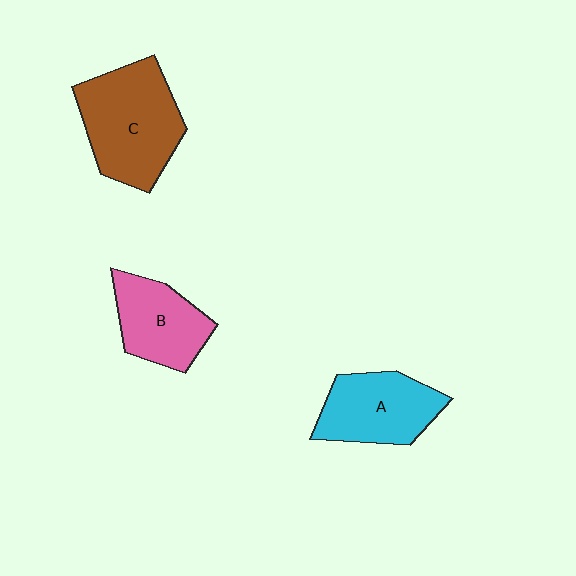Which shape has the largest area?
Shape C (brown).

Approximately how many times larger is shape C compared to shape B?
Approximately 1.5 times.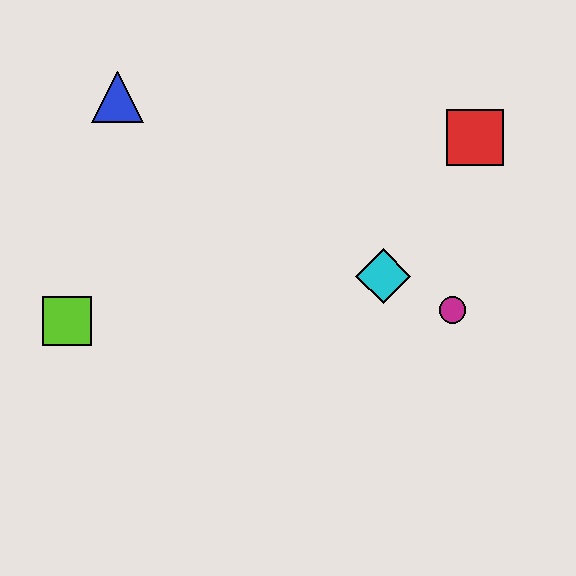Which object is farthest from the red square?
The lime square is farthest from the red square.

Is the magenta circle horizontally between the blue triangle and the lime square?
No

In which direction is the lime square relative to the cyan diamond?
The lime square is to the left of the cyan diamond.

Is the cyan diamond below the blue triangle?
Yes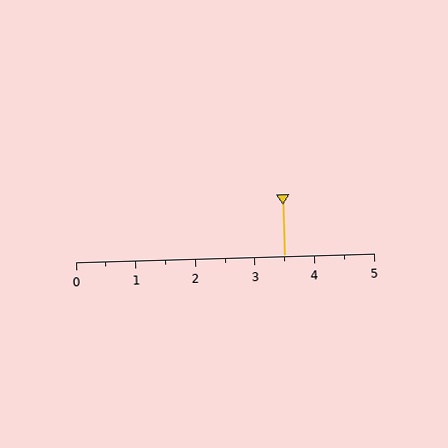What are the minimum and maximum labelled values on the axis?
The axis runs from 0 to 5.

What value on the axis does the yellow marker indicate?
The marker indicates approximately 3.5.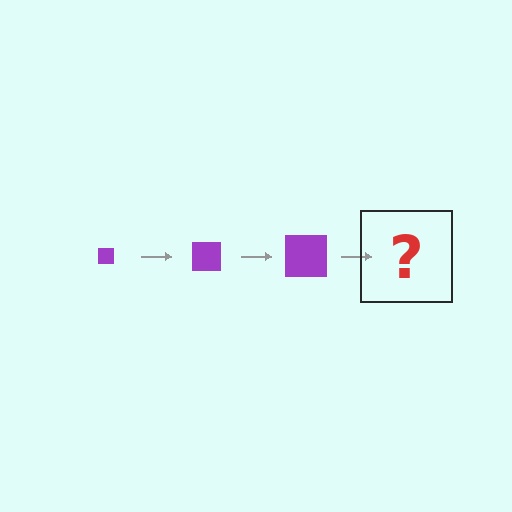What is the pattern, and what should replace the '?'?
The pattern is that the square gets progressively larger each step. The '?' should be a purple square, larger than the previous one.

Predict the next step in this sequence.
The next step is a purple square, larger than the previous one.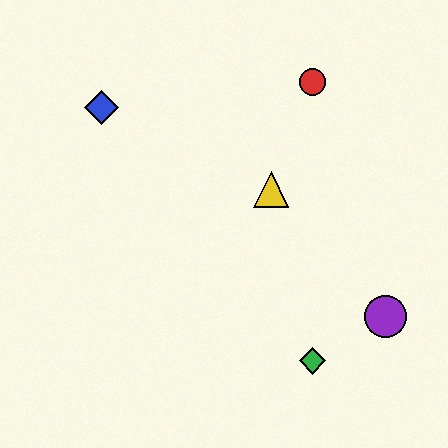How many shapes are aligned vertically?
2 shapes (the red circle, the green diamond) are aligned vertically.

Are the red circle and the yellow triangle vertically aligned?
No, the red circle is at x≈313 and the yellow triangle is at x≈271.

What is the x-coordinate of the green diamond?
The green diamond is at x≈313.